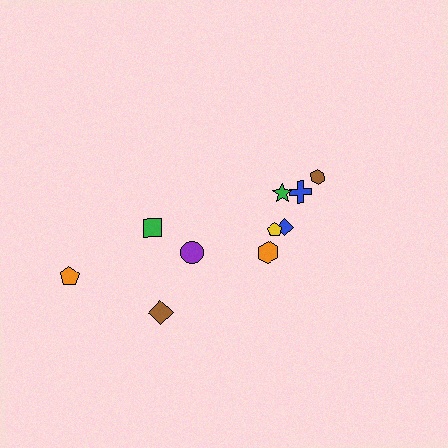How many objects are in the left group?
There are 4 objects.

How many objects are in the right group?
There are 6 objects.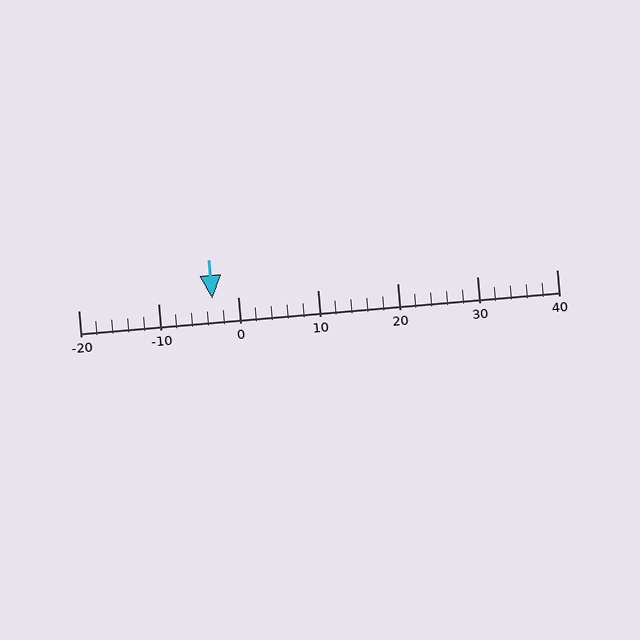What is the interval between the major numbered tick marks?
The major tick marks are spaced 10 units apart.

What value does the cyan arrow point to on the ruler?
The cyan arrow points to approximately -3.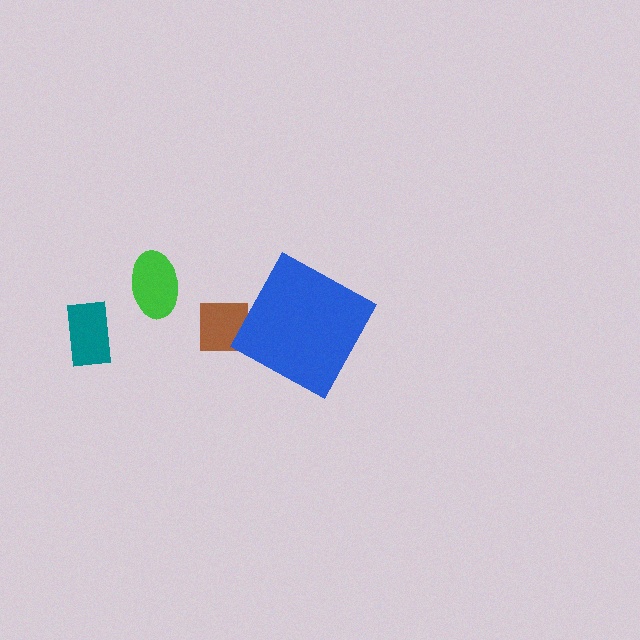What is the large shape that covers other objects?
A blue diamond.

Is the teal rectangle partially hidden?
No, the teal rectangle is fully visible.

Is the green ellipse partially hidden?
No, the green ellipse is fully visible.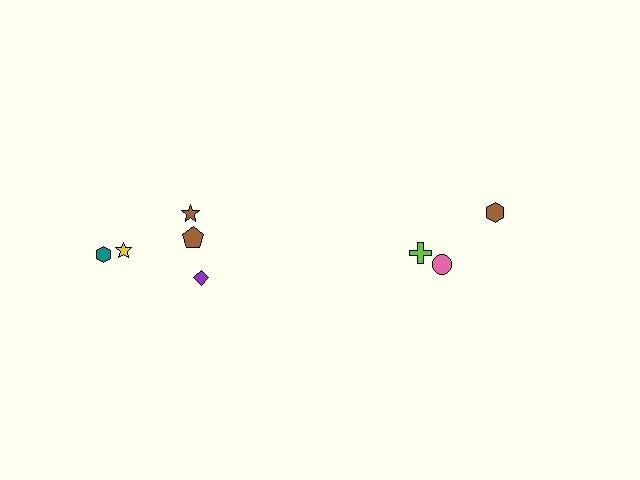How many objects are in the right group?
There are 3 objects.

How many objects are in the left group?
There are 5 objects.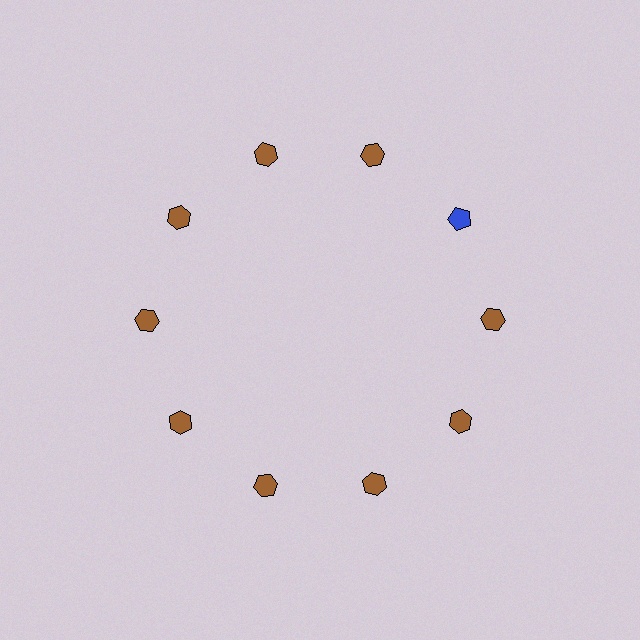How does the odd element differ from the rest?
It differs in both color (blue instead of brown) and shape (pentagon instead of hexagon).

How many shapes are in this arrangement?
There are 10 shapes arranged in a ring pattern.